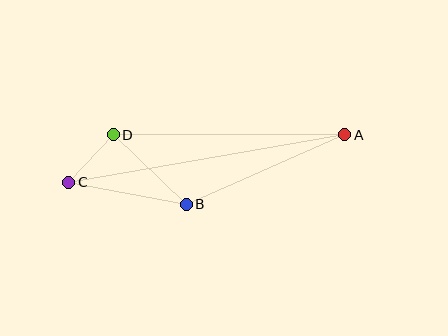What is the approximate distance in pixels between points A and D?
The distance between A and D is approximately 231 pixels.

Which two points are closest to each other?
Points C and D are closest to each other.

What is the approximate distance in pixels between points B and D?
The distance between B and D is approximately 101 pixels.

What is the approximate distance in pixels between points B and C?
The distance between B and C is approximately 119 pixels.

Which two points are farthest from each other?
Points A and C are farthest from each other.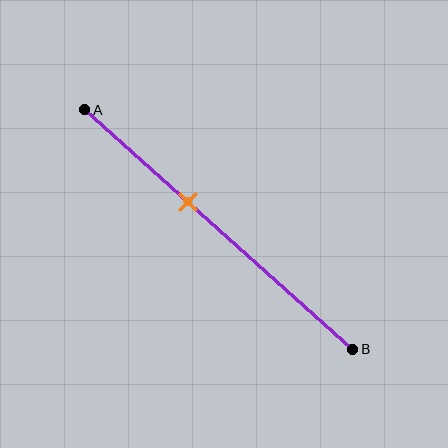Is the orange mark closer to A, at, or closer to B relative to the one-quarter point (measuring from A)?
The orange mark is closer to point B than the one-quarter point of segment AB.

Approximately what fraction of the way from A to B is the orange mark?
The orange mark is approximately 40% of the way from A to B.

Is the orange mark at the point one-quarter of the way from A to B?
No, the mark is at about 40% from A, not at the 25% one-quarter point.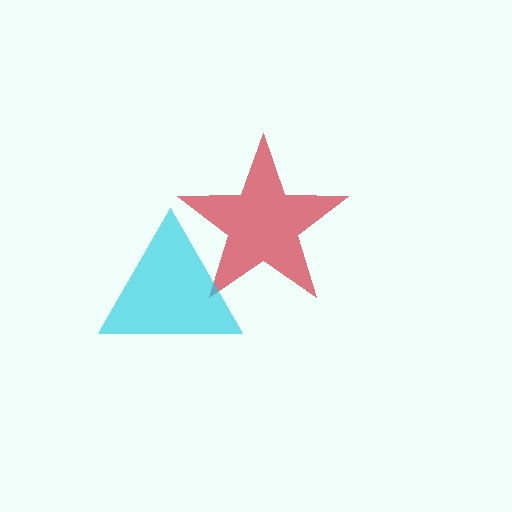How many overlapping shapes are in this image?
There are 2 overlapping shapes in the image.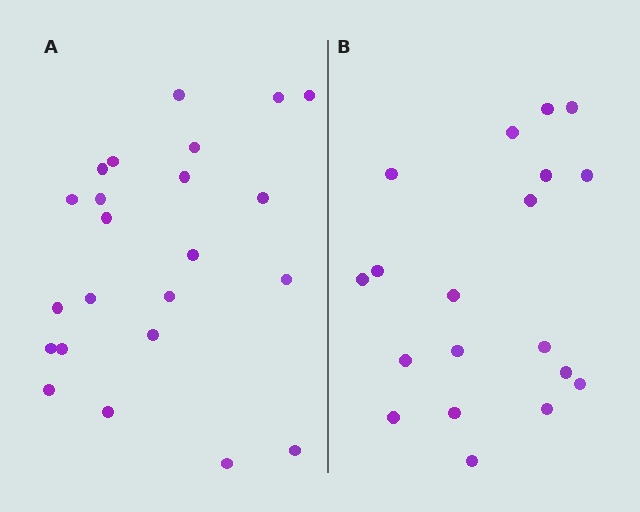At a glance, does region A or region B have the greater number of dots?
Region A (the left region) has more dots.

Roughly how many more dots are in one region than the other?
Region A has about 4 more dots than region B.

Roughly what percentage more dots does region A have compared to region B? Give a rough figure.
About 20% more.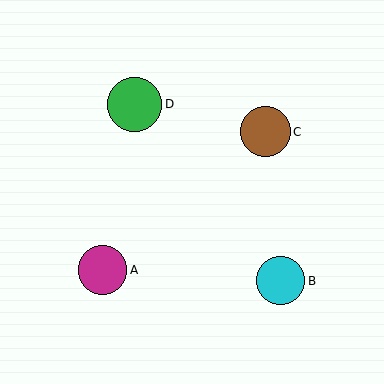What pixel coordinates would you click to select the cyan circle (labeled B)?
Click at (281, 281) to select the cyan circle B.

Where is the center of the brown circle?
The center of the brown circle is at (265, 132).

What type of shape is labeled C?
Shape C is a brown circle.